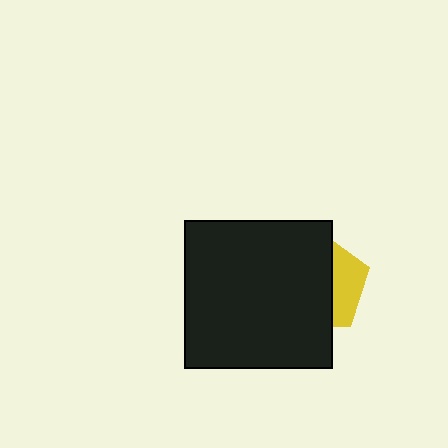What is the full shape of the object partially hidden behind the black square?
The partially hidden object is a yellow pentagon.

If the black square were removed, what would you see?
You would see the complete yellow pentagon.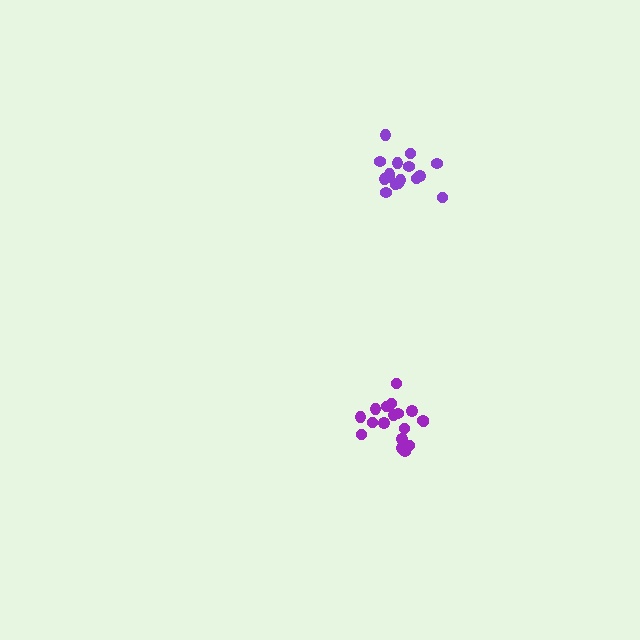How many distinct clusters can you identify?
There are 2 distinct clusters.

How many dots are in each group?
Group 1: 18 dots, Group 2: 16 dots (34 total).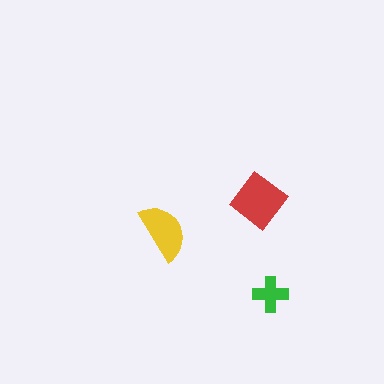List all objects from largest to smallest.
The red diamond, the yellow semicircle, the green cross.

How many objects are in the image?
There are 3 objects in the image.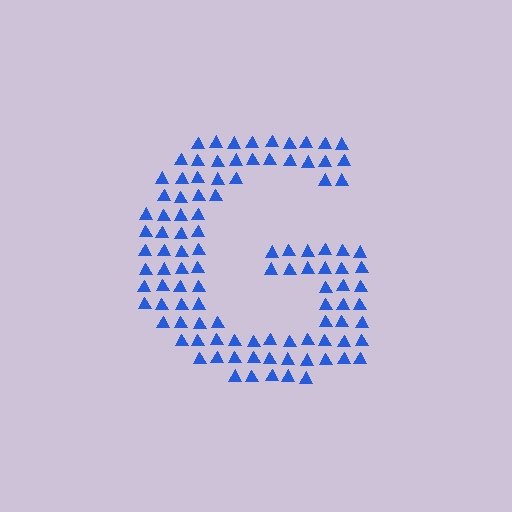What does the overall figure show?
The overall figure shows the letter G.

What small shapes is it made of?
It is made of small triangles.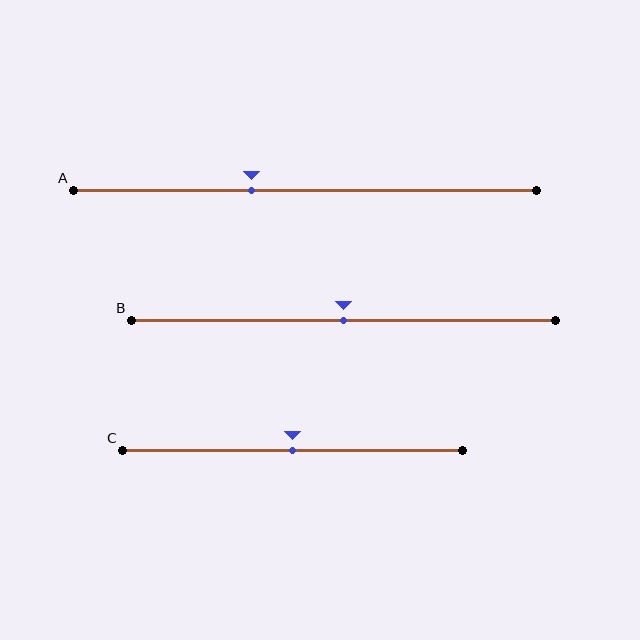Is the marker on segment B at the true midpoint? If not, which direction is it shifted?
Yes, the marker on segment B is at the true midpoint.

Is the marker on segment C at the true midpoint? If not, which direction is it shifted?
Yes, the marker on segment C is at the true midpoint.